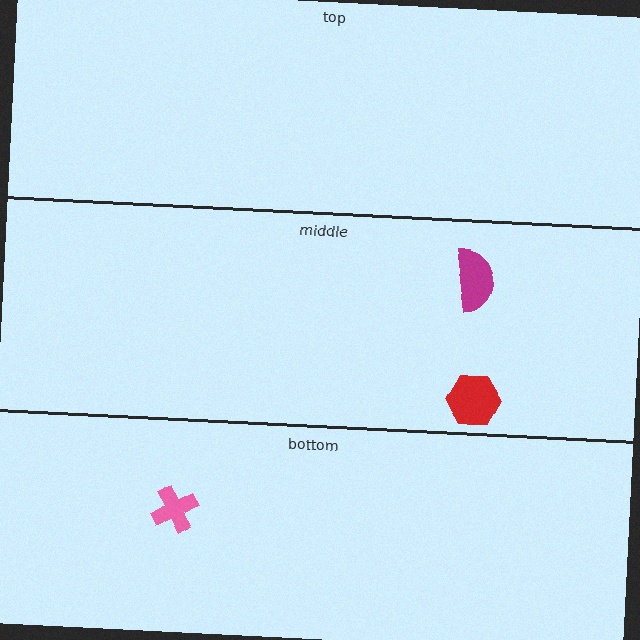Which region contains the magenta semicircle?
The middle region.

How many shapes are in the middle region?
2.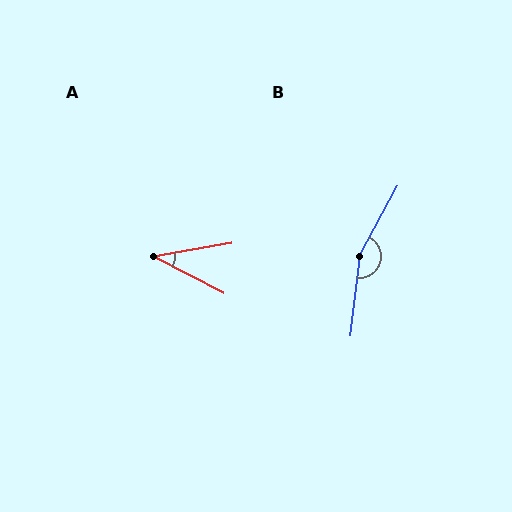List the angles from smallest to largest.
A (38°), B (158°).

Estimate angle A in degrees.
Approximately 38 degrees.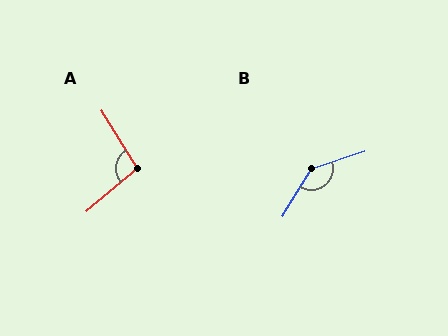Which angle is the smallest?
A, at approximately 98 degrees.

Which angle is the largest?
B, at approximately 139 degrees.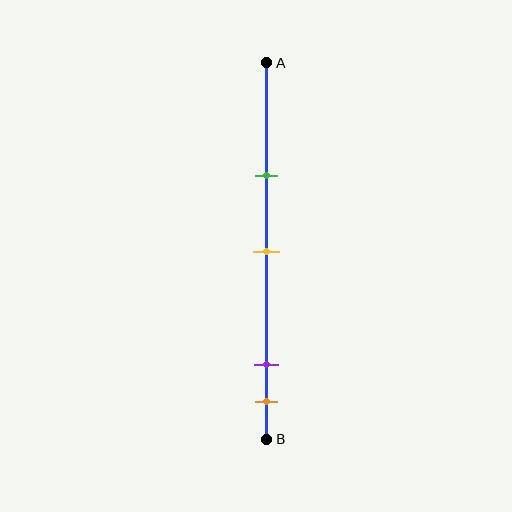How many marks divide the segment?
There are 4 marks dividing the segment.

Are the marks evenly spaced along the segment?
No, the marks are not evenly spaced.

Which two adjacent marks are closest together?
The purple and orange marks are the closest adjacent pair.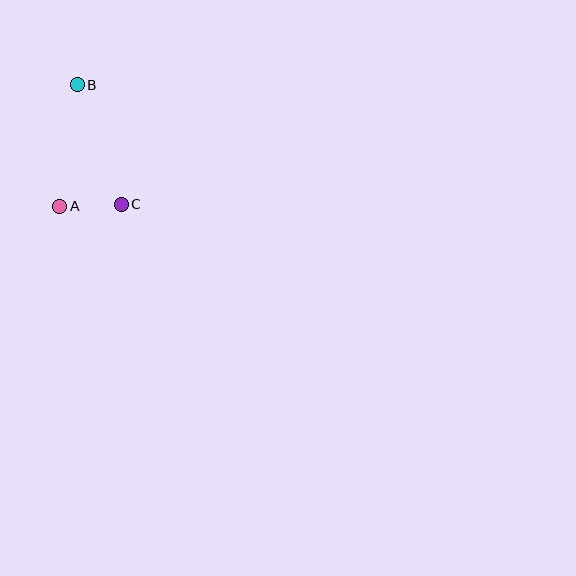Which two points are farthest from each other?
Points B and C are farthest from each other.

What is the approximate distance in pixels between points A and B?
The distance between A and B is approximately 123 pixels.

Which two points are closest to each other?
Points A and C are closest to each other.